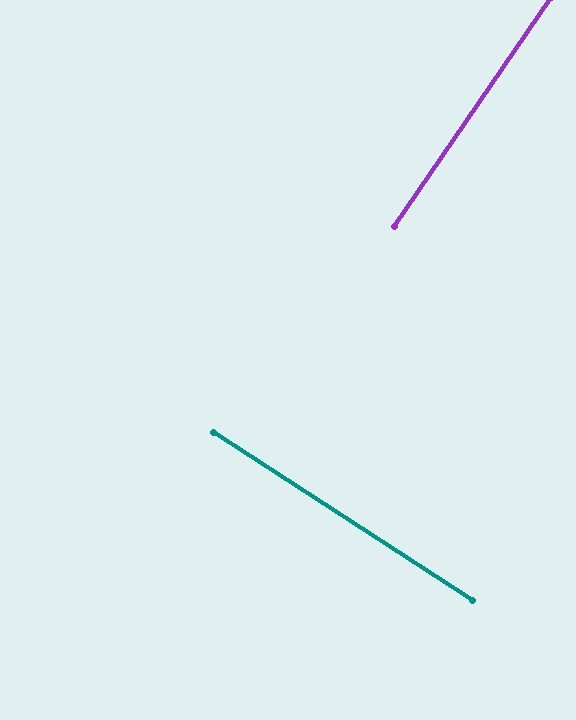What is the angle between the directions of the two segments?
Approximately 89 degrees.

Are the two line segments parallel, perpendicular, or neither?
Perpendicular — they meet at approximately 89°.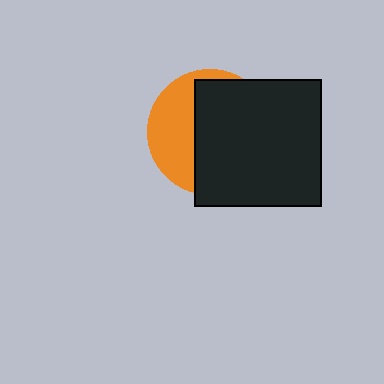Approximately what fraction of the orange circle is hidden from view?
Roughly 63% of the orange circle is hidden behind the black square.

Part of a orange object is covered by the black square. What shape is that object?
It is a circle.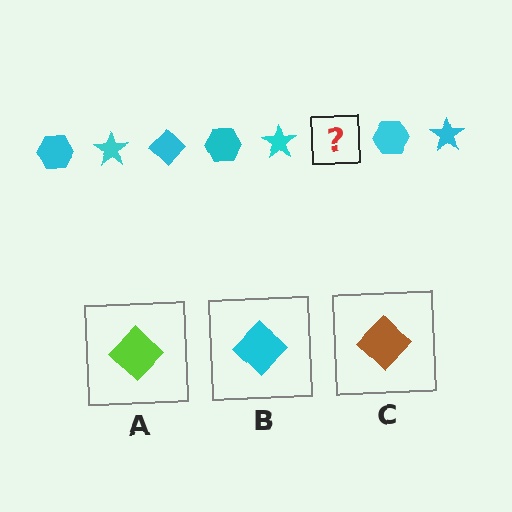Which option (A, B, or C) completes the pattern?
B.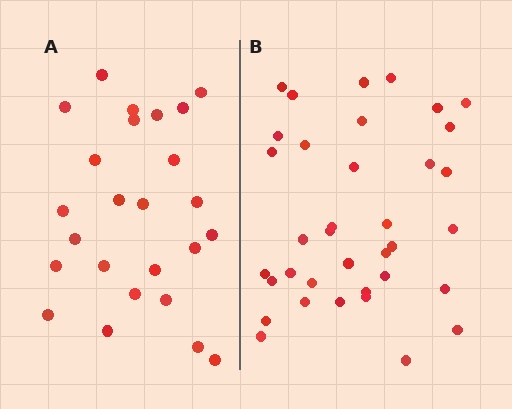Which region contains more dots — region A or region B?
Region B (the right region) has more dots.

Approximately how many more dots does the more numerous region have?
Region B has roughly 12 or so more dots than region A.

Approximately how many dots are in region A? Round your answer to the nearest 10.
About 20 dots. (The exact count is 25, which rounds to 20.)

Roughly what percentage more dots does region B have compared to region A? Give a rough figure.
About 45% more.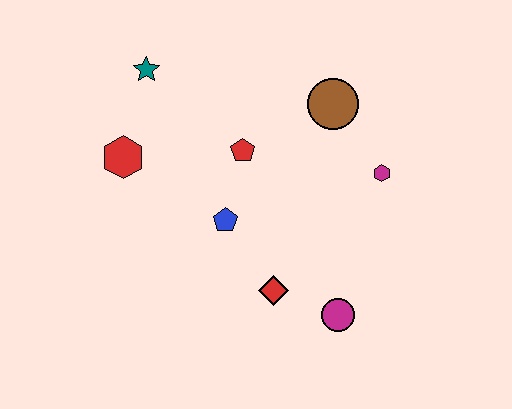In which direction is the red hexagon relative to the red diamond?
The red hexagon is to the left of the red diamond.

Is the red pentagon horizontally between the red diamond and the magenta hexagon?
No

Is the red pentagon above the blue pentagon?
Yes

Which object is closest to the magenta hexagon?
The brown circle is closest to the magenta hexagon.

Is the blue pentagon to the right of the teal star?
Yes